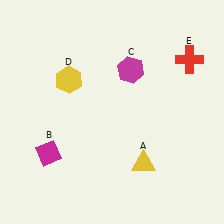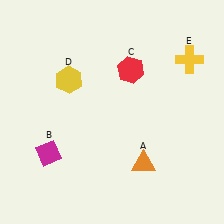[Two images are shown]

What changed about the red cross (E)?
In Image 1, E is red. In Image 2, it changed to yellow.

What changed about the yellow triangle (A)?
In Image 1, A is yellow. In Image 2, it changed to orange.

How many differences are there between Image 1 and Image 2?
There are 3 differences between the two images.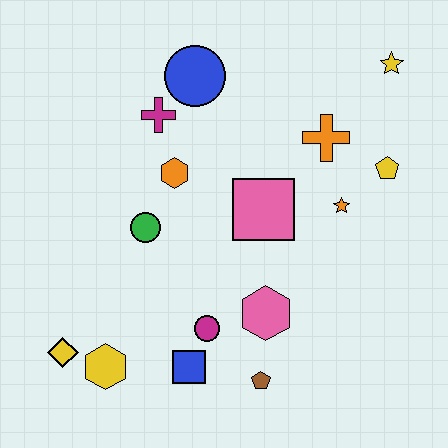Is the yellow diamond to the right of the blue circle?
No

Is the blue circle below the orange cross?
No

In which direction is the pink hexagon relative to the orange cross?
The pink hexagon is below the orange cross.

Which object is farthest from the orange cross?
The yellow diamond is farthest from the orange cross.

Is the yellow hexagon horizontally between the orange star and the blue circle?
No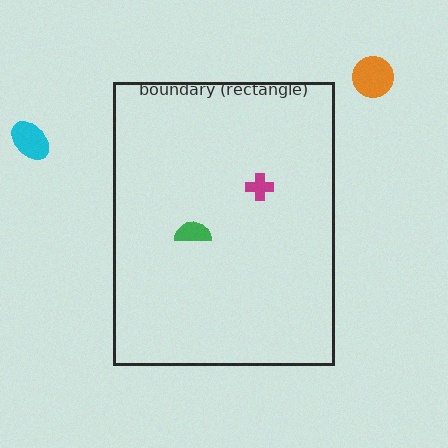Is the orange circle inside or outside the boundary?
Outside.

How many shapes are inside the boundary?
2 inside, 2 outside.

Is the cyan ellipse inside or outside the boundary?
Outside.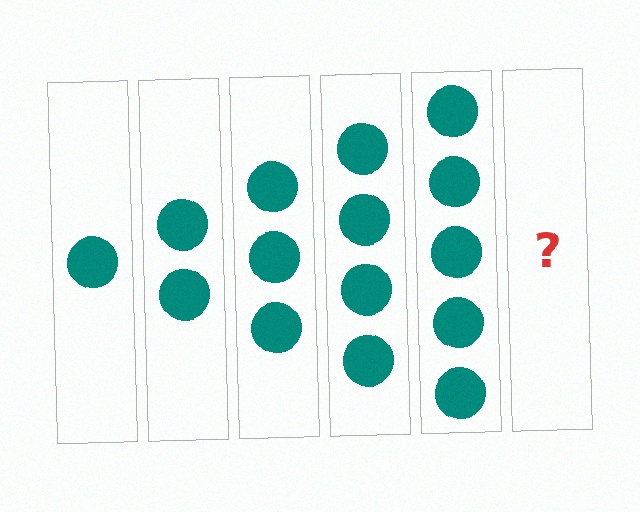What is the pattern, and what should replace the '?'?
The pattern is that each step adds one more circle. The '?' should be 6 circles.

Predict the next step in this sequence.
The next step is 6 circles.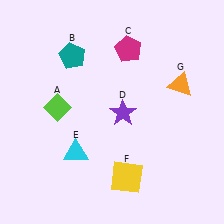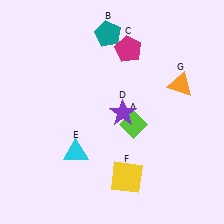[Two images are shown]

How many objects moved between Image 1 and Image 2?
2 objects moved between the two images.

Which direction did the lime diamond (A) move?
The lime diamond (A) moved right.